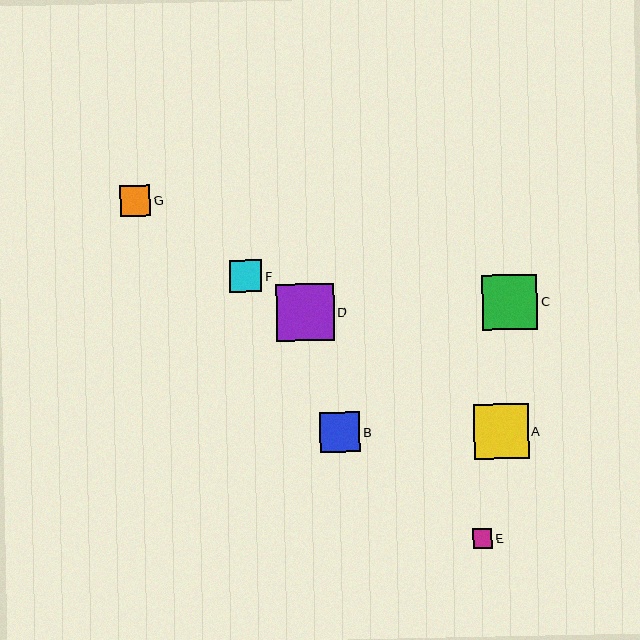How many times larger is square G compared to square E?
Square G is approximately 1.5 times the size of square E.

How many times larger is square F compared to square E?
Square F is approximately 1.7 times the size of square E.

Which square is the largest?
Square D is the largest with a size of approximately 58 pixels.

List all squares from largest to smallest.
From largest to smallest: D, C, A, B, F, G, E.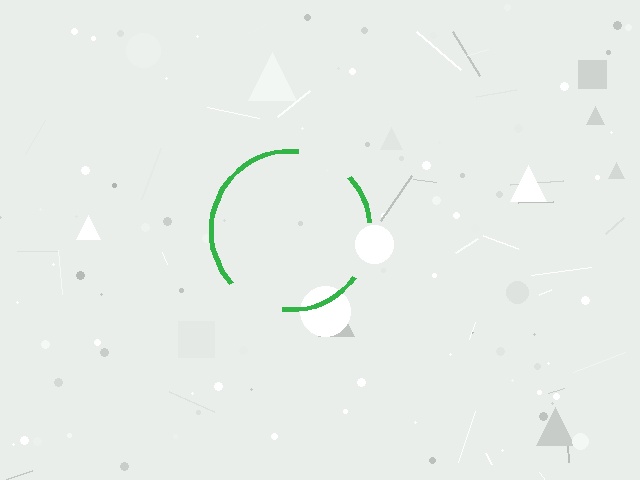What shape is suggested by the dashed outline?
The dashed outline suggests a circle.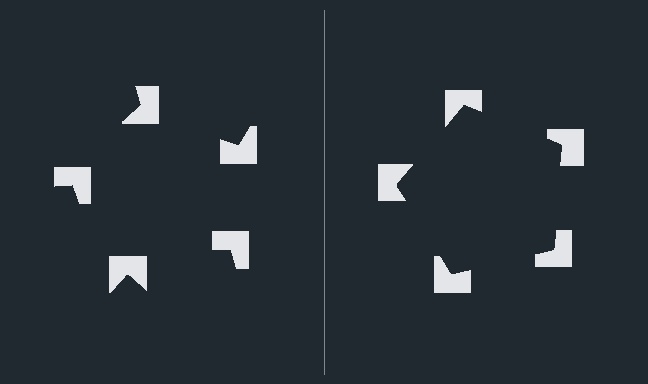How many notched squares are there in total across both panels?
10 — 5 on each side.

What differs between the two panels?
The notched squares are positioned identically on both sides; only the wedge orientations differ. On the right they align to a pentagon; on the left they are misaligned.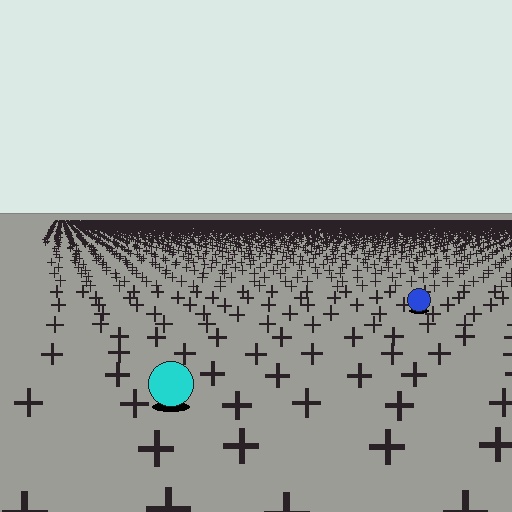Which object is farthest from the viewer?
The blue circle is farthest from the viewer. It appears smaller and the ground texture around it is denser.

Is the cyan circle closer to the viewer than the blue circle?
Yes. The cyan circle is closer — you can tell from the texture gradient: the ground texture is coarser near it.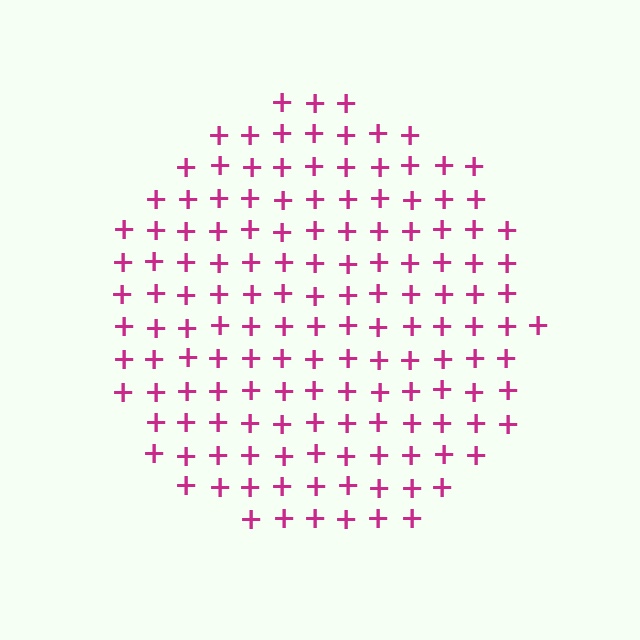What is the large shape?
The large shape is a circle.